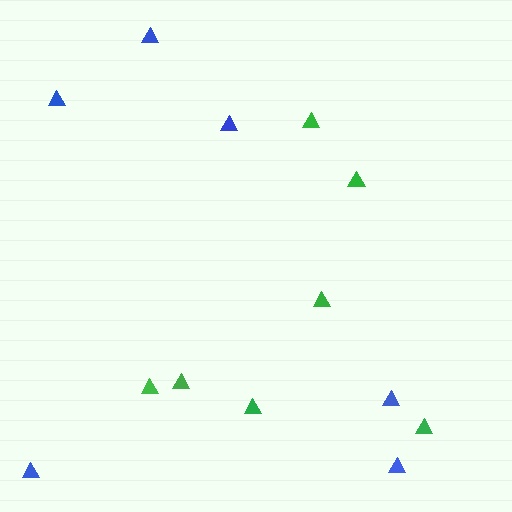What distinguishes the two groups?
There are 2 groups: one group of green triangles (7) and one group of blue triangles (6).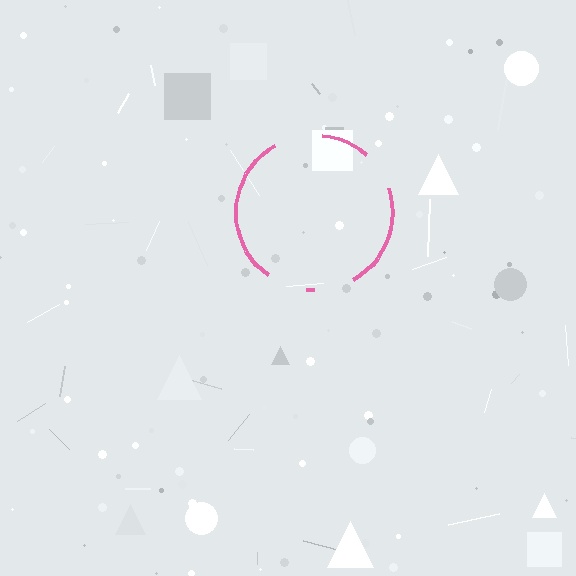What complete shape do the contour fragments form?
The contour fragments form a circle.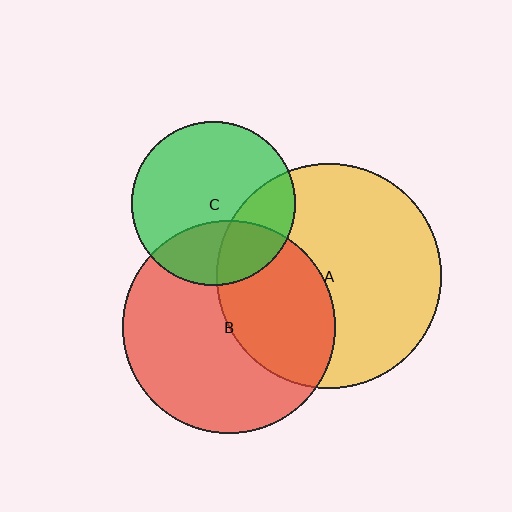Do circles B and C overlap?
Yes.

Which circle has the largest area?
Circle A (yellow).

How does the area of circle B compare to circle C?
Approximately 1.7 times.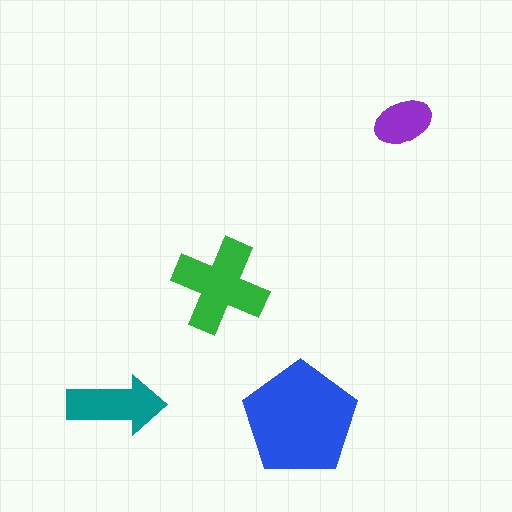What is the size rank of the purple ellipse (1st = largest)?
4th.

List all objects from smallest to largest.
The purple ellipse, the teal arrow, the green cross, the blue pentagon.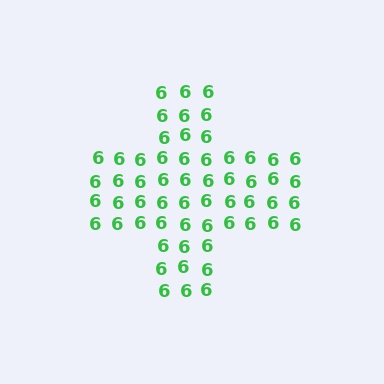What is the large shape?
The large shape is a cross.